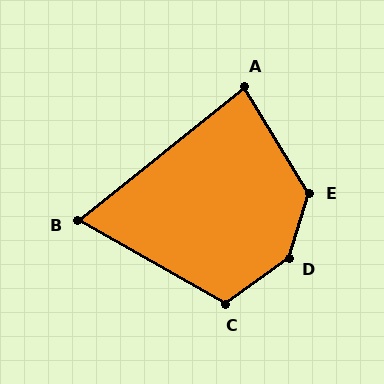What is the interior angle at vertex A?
Approximately 83 degrees (acute).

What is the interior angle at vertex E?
Approximately 131 degrees (obtuse).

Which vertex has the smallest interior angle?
B, at approximately 68 degrees.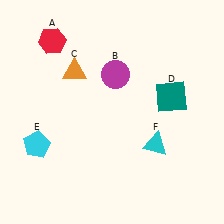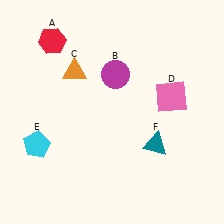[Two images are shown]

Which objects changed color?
D changed from teal to pink. F changed from cyan to teal.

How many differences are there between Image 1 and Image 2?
There are 2 differences between the two images.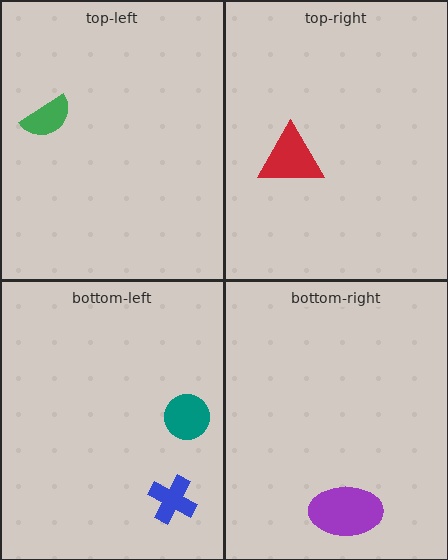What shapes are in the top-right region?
The red triangle.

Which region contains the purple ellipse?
The bottom-right region.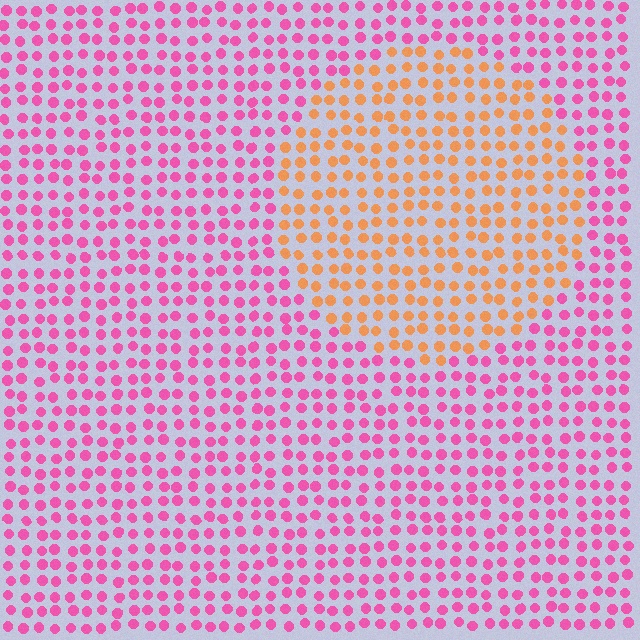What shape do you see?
I see a circle.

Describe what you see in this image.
The image is filled with small pink elements in a uniform arrangement. A circle-shaped region is visible where the elements are tinted to a slightly different hue, forming a subtle color boundary.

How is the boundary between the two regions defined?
The boundary is defined purely by a slight shift in hue (about 60 degrees). Spacing, size, and orientation are identical on both sides.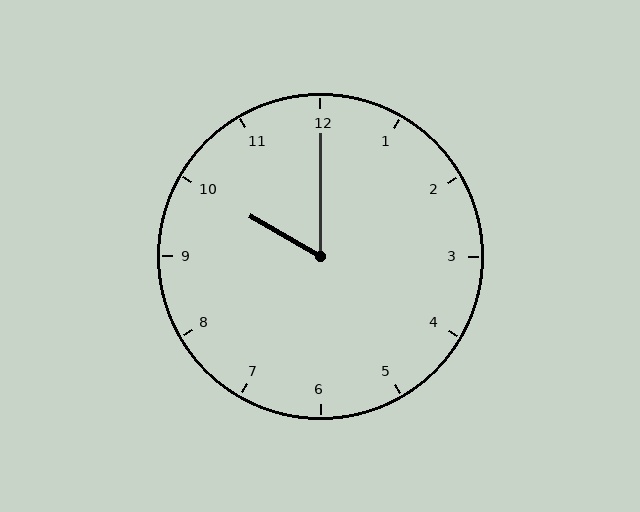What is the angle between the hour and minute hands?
Approximately 60 degrees.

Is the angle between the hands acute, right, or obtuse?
It is acute.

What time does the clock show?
10:00.